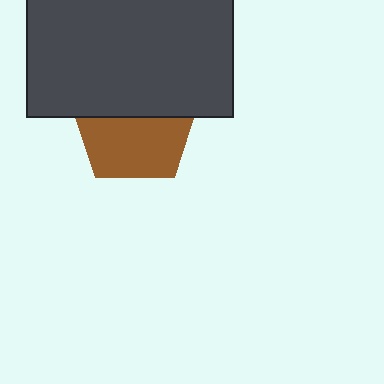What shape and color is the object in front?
The object in front is a dark gray rectangle.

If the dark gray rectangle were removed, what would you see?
You would see the complete brown pentagon.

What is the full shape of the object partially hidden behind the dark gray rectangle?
The partially hidden object is a brown pentagon.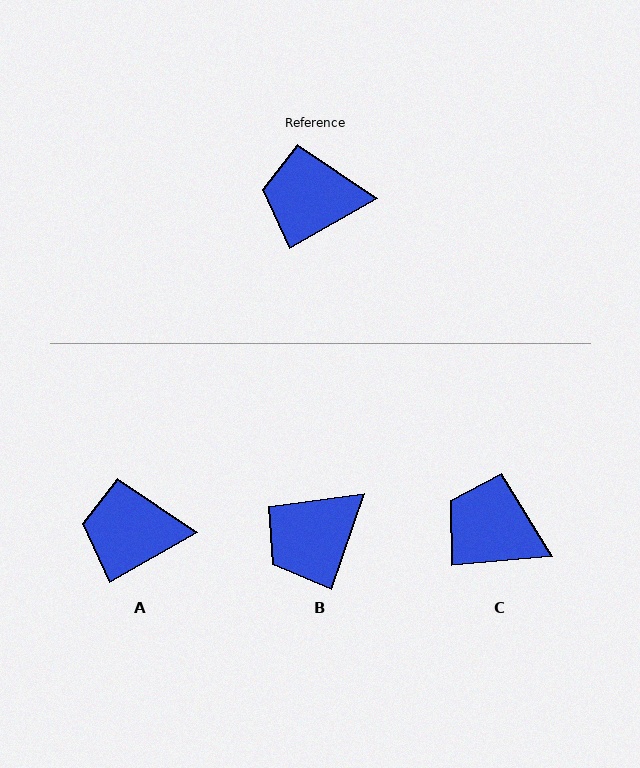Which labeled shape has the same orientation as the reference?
A.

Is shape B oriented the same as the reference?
No, it is off by about 42 degrees.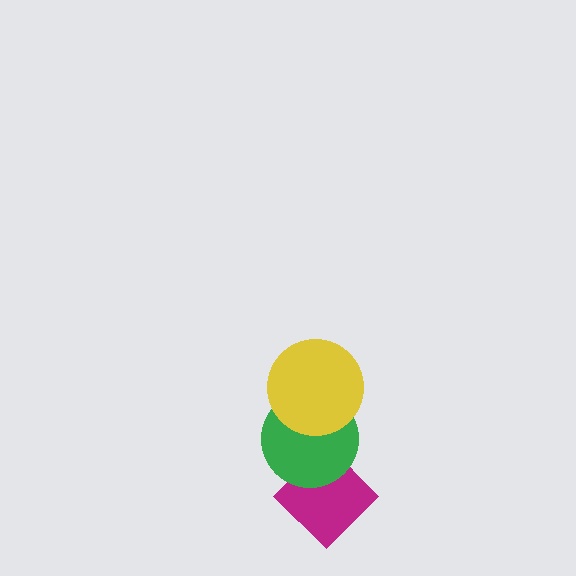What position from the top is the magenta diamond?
The magenta diamond is 3rd from the top.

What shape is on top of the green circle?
The yellow circle is on top of the green circle.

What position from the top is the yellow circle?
The yellow circle is 1st from the top.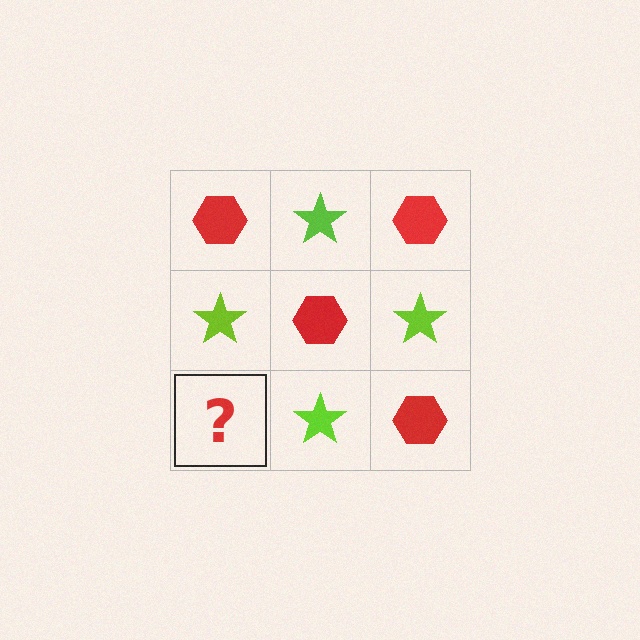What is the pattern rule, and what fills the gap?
The rule is that it alternates red hexagon and lime star in a checkerboard pattern. The gap should be filled with a red hexagon.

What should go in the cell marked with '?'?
The missing cell should contain a red hexagon.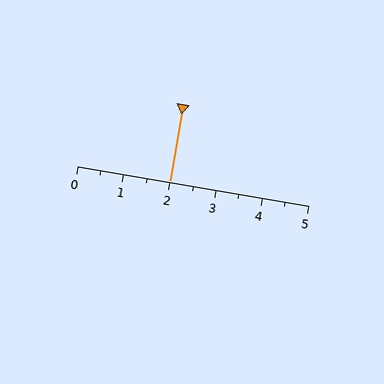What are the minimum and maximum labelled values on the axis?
The axis runs from 0 to 5.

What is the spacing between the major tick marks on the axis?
The major ticks are spaced 1 apart.